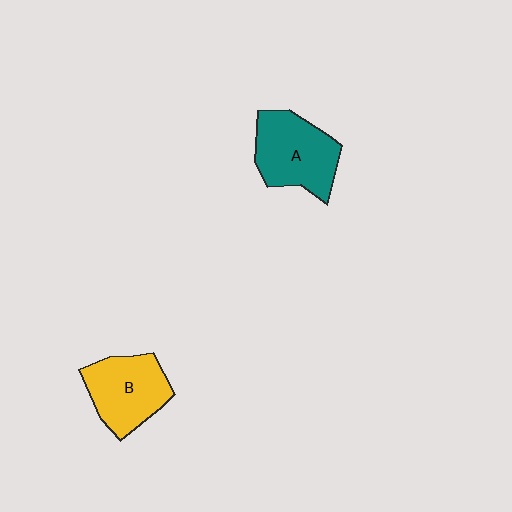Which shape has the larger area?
Shape A (teal).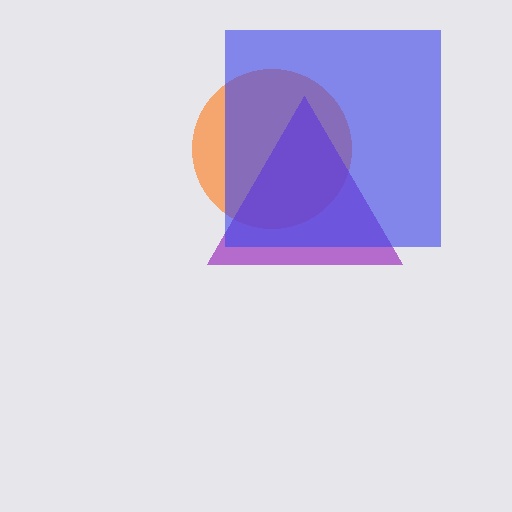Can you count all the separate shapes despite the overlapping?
Yes, there are 3 separate shapes.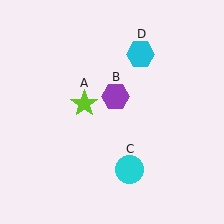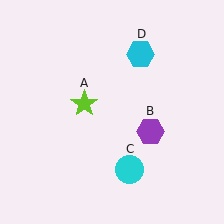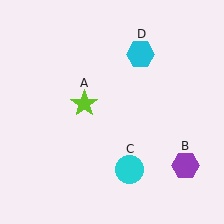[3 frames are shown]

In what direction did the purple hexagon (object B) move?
The purple hexagon (object B) moved down and to the right.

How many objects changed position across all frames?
1 object changed position: purple hexagon (object B).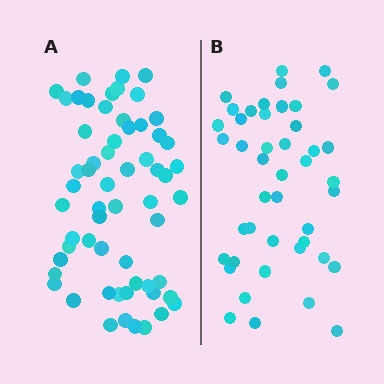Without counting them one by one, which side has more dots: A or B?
Region A (the left region) has more dots.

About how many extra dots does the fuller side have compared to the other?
Region A has approximately 15 more dots than region B.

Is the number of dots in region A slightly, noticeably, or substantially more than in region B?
Region A has noticeably more, but not dramatically so. The ratio is roughly 1.4 to 1.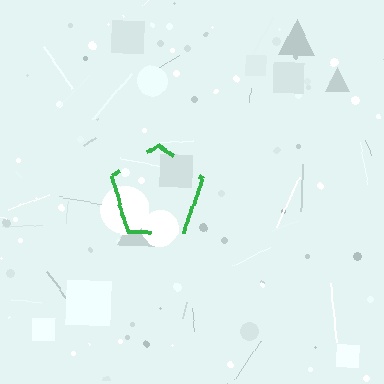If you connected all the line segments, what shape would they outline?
They would outline a pentagon.